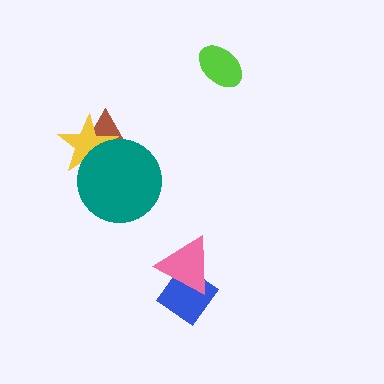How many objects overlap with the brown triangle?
2 objects overlap with the brown triangle.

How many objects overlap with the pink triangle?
1 object overlaps with the pink triangle.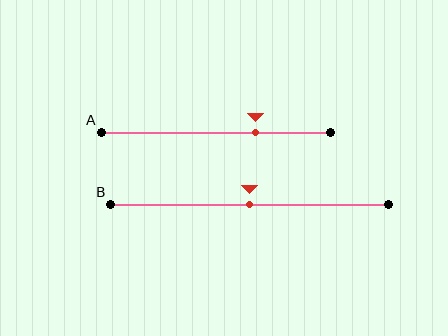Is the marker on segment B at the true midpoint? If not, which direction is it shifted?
Yes, the marker on segment B is at the true midpoint.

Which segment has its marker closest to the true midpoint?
Segment B has its marker closest to the true midpoint.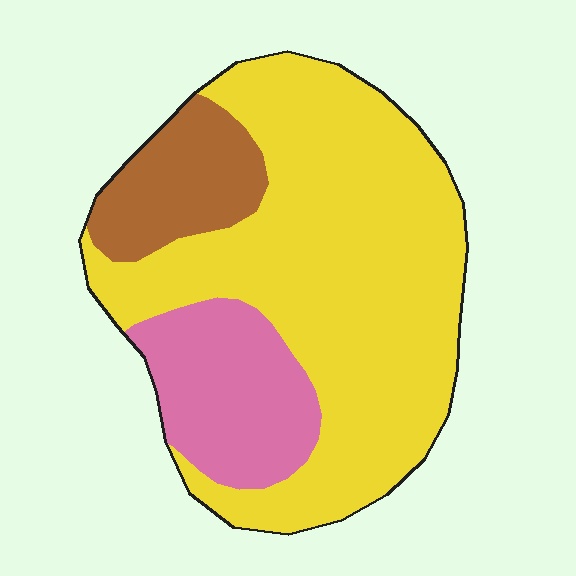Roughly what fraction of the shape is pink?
Pink covers around 20% of the shape.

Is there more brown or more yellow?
Yellow.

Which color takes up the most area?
Yellow, at roughly 70%.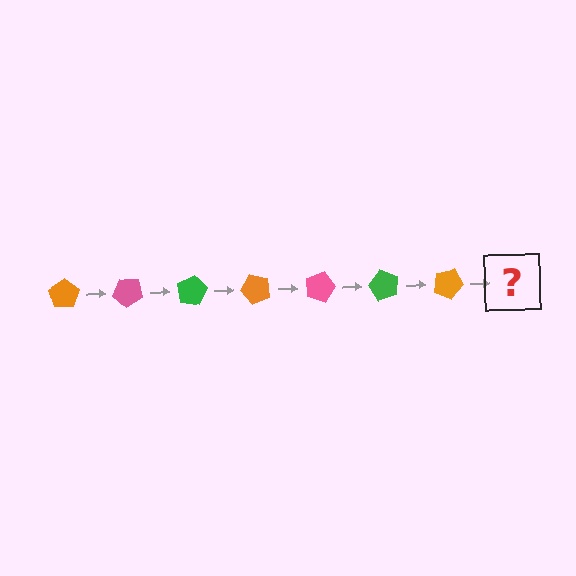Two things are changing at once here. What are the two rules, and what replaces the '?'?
The two rules are that it rotates 40 degrees each step and the color cycles through orange, pink, and green. The '?' should be a pink pentagon, rotated 280 degrees from the start.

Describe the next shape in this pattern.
It should be a pink pentagon, rotated 280 degrees from the start.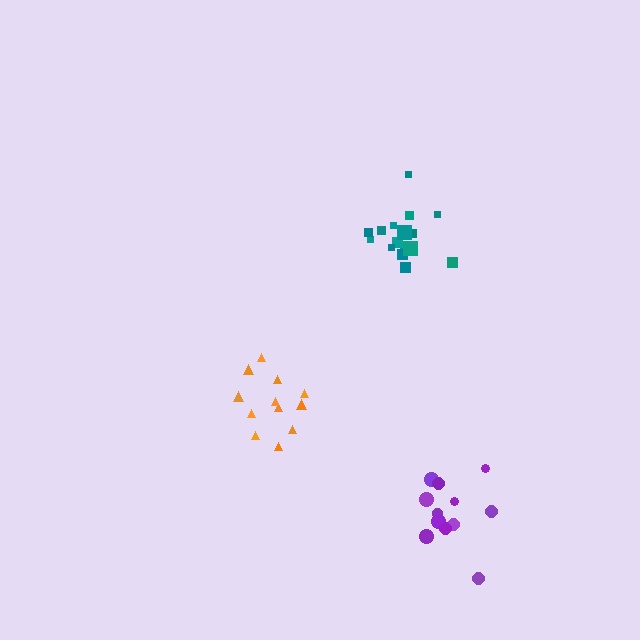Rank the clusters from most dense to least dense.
teal, purple, orange.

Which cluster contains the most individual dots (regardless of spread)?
Teal (16).